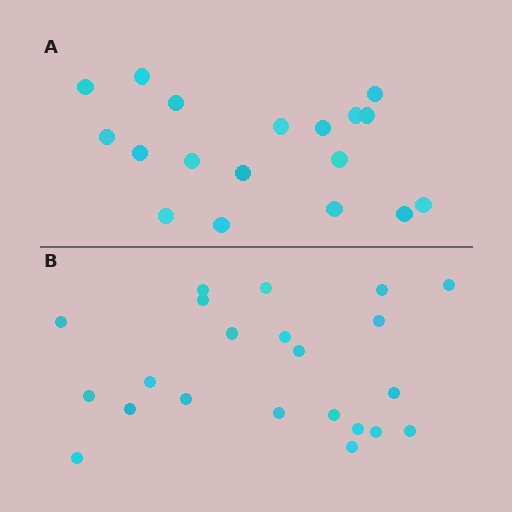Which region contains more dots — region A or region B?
Region B (the bottom region) has more dots.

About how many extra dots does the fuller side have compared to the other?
Region B has about 4 more dots than region A.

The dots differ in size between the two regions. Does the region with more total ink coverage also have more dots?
No. Region A has more total ink coverage because its dots are larger, but region B actually contains more individual dots. Total area can be misleading — the number of items is what matters here.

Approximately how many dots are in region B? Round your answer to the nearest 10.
About 20 dots. (The exact count is 22, which rounds to 20.)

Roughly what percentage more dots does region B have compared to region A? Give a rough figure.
About 20% more.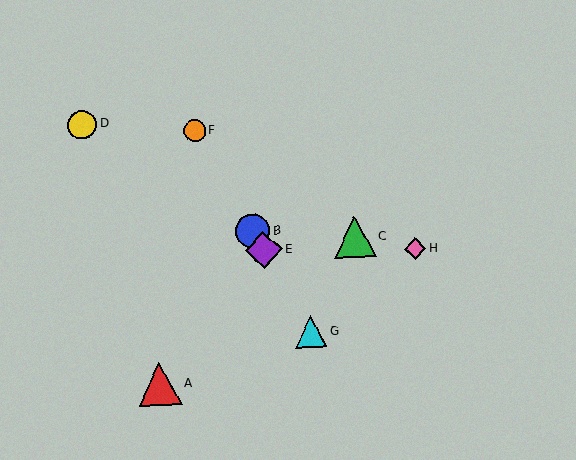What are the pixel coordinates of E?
Object E is at (264, 250).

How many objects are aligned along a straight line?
4 objects (B, E, F, G) are aligned along a straight line.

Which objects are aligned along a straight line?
Objects B, E, F, G are aligned along a straight line.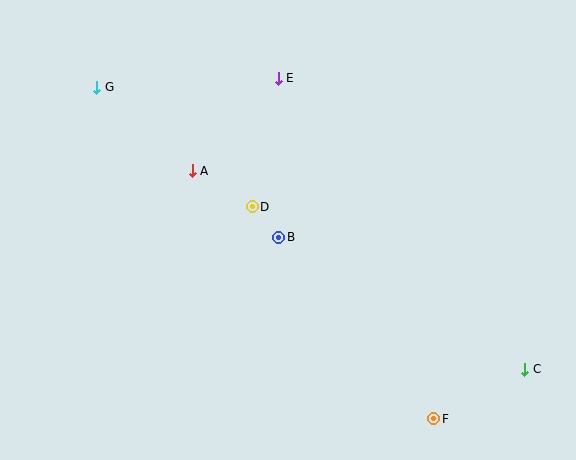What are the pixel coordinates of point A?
Point A is at (192, 171).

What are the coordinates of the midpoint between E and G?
The midpoint between E and G is at (188, 83).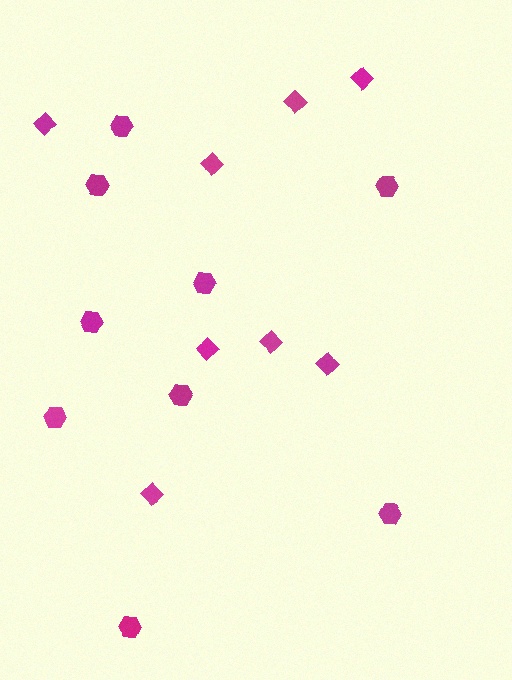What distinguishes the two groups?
There are 2 groups: one group of diamonds (8) and one group of hexagons (9).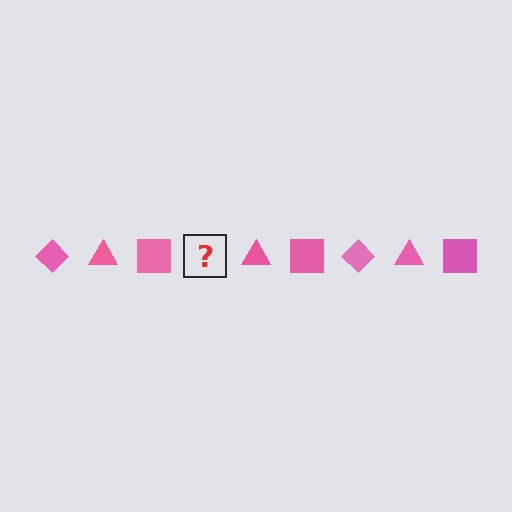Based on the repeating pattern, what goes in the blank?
The blank should be a pink diamond.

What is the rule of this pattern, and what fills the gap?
The rule is that the pattern cycles through diamond, triangle, square shapes in pink. The gap should be filled with a pink diamond.